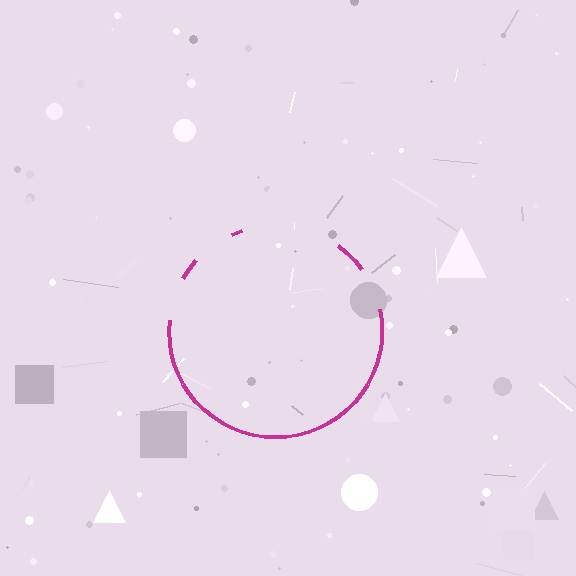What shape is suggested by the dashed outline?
The dashed outline suggests a circle.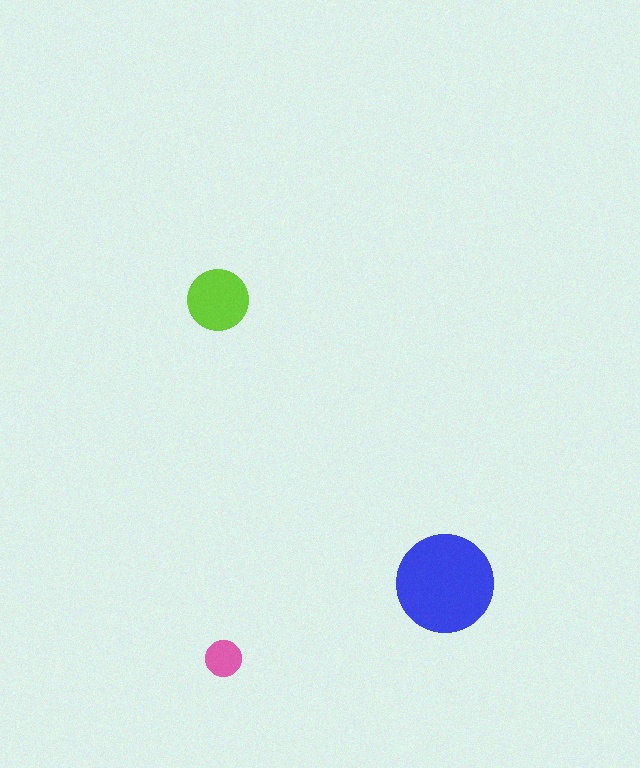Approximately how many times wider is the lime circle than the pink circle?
About 1.5 times wider.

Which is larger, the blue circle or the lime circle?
The blue one.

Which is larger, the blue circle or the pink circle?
The blue one.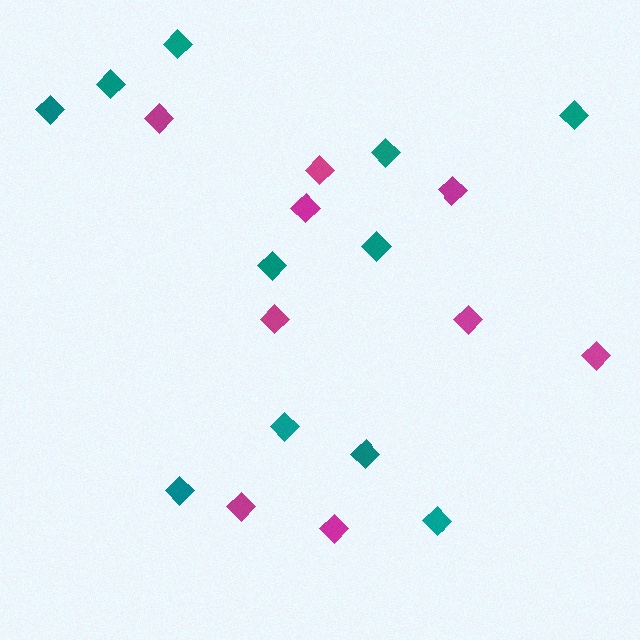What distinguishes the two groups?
There are 2 groups: one group of magenta diamonds (9) and one group of teal diamonds (11).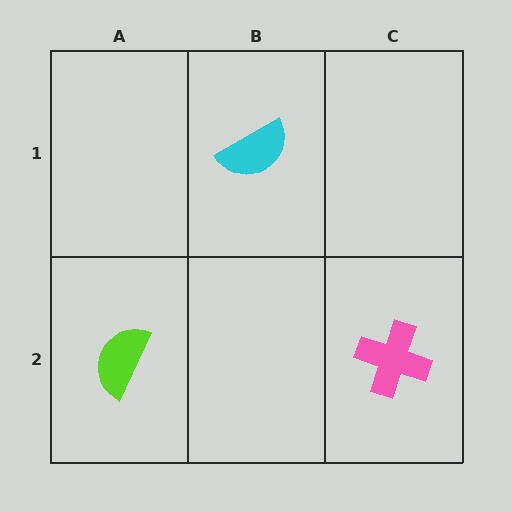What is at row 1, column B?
A cyan semicircle.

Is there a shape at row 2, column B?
No, that cell is empty.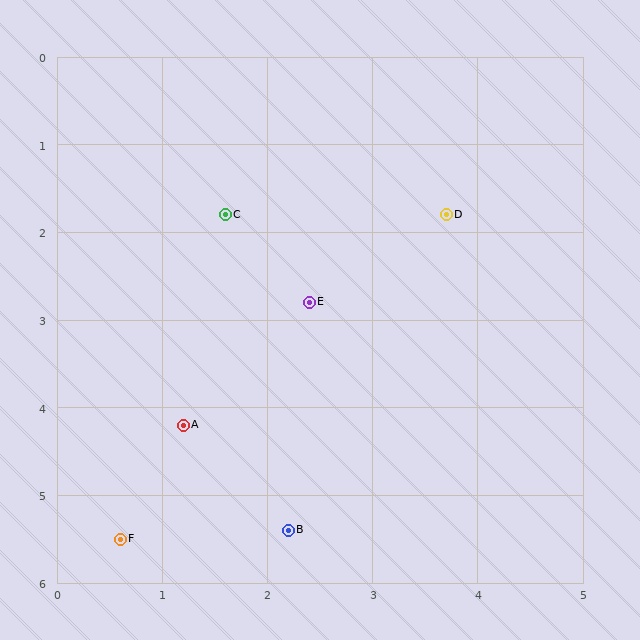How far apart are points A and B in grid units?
Points A and B are about 1.6 grid units apart.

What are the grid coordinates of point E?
Point E is at approximately (2.4, 2.8).